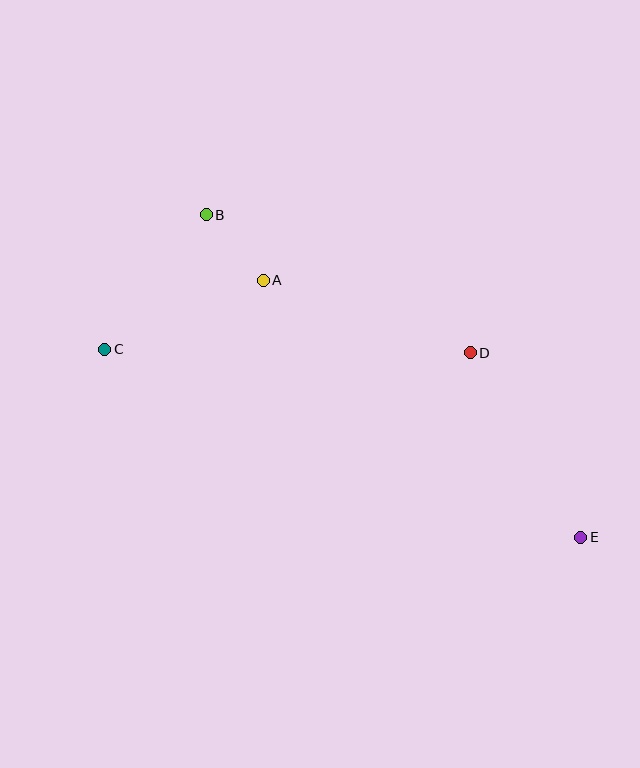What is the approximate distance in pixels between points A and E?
The distance between A and E is approximately 409 pixels.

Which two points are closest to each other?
Points A and B are closest to each other.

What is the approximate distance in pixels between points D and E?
The distance between D and E is approximately 215 pixels.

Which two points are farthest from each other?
Points C and E are farthest from each other.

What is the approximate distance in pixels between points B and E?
The distance between B and E is approximately 494 pixels.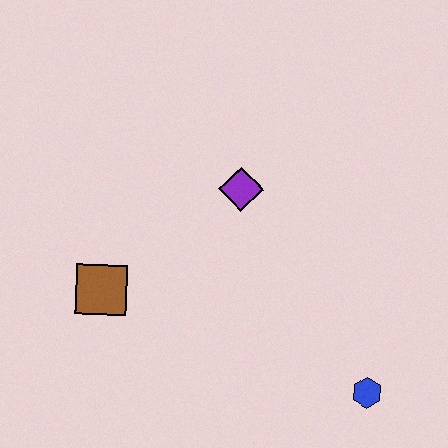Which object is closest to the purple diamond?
The brown square is closest to the purple diamond.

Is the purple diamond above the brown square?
Yes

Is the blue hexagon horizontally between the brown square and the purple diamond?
No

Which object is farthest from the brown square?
The blue hexagon is farthest from the brown square.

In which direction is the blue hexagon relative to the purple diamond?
The blue hexagon is below the purple diamond.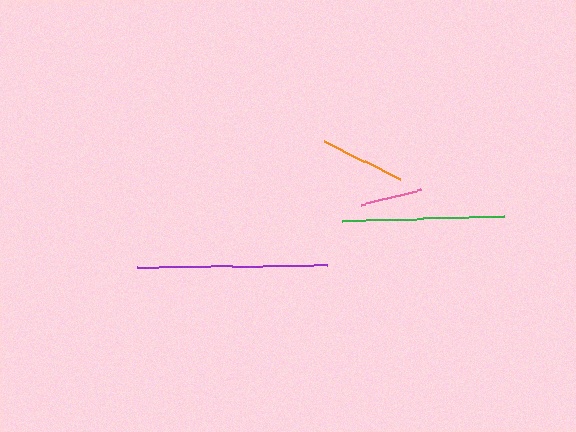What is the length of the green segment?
The green segment is approximately 162 pixels long.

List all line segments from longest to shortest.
From longest to shortest: purple, green, orange, pink.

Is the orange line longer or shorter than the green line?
The green line is longer than the orange line.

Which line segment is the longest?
The purple line is the longest at approximately 190 pixels.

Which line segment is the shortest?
The pink line is the shortest at approximately 61 pixels.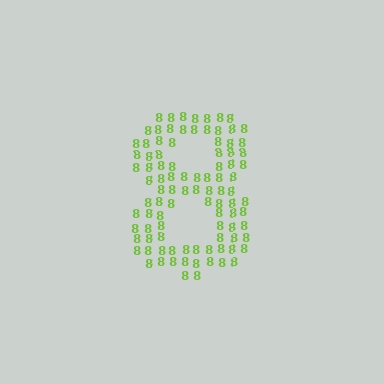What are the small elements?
The small elements are digit 8's.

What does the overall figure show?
The overall figure shows the digit 8.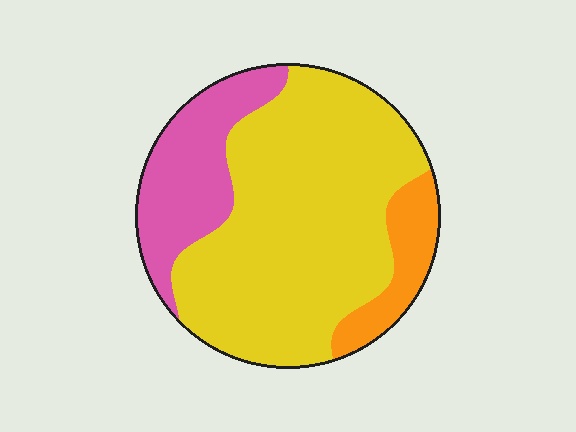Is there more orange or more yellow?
Yellow.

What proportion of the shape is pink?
Pink takes up about one fifth (1/5) of the shape.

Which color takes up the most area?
Yellow, at roughly 65%.